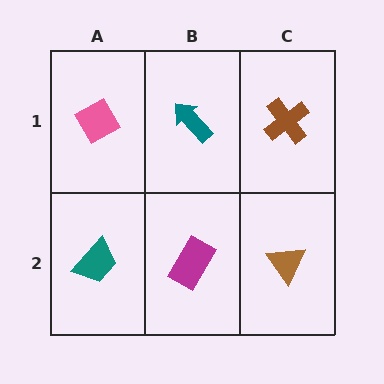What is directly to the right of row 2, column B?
A brown triangle.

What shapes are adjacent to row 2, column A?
A pink diamond (row 1, column A), a magenta rectangle (row 2, column B).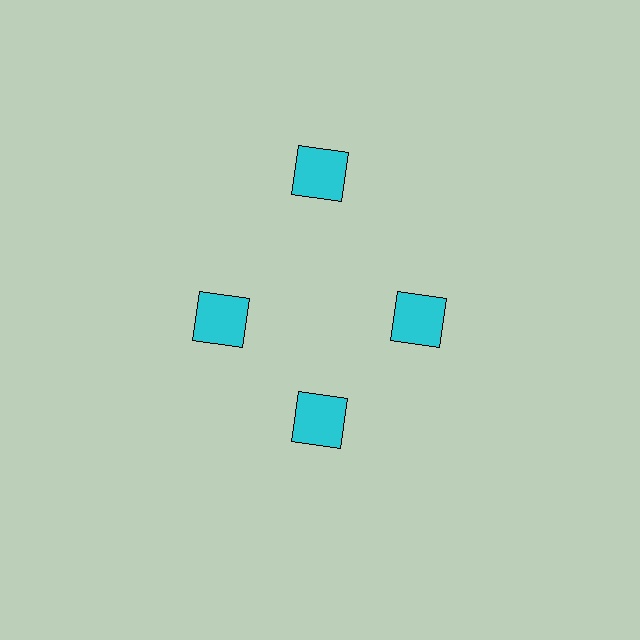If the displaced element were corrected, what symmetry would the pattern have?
It would have 4-fold rotational symmetry — the pattern would map onto itself every 90 degrees.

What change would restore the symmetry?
The symmetry would be restored by moving it inward, back onto the ring so that all 4 squares sit at equal angles and equal distance from the center.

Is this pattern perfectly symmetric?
No. The 4 cyan squares are arranged in a ring, but one element near the 12 o'clock position is pushed outward from the center, breaking the 4-fold rotational symmetry.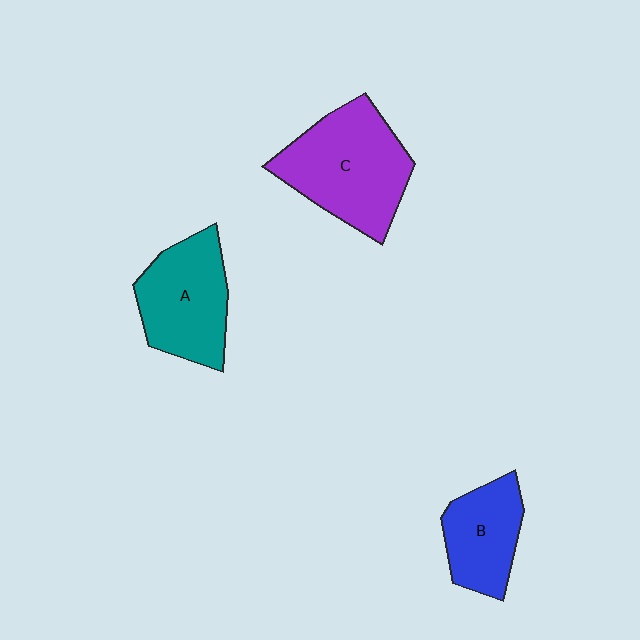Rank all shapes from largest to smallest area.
From largest to smallest: C (purple), A (teal), B (blue).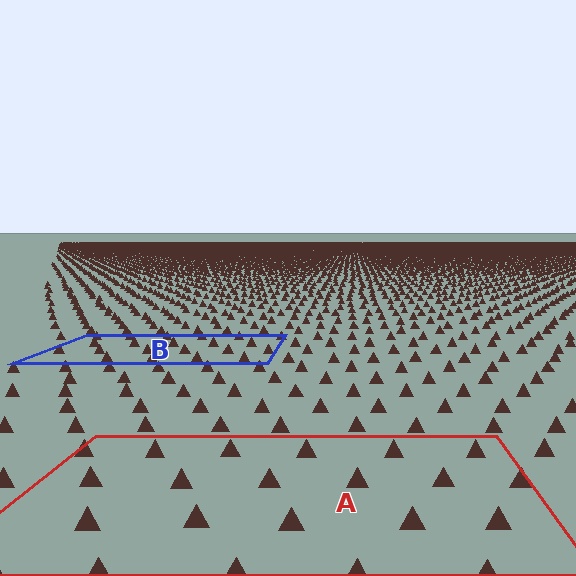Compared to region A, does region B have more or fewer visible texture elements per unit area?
Region B has more texture elements per unit area — they are packed more densely because it is farther away.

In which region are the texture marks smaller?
The texture marks are smaller in region B, because it is farther away.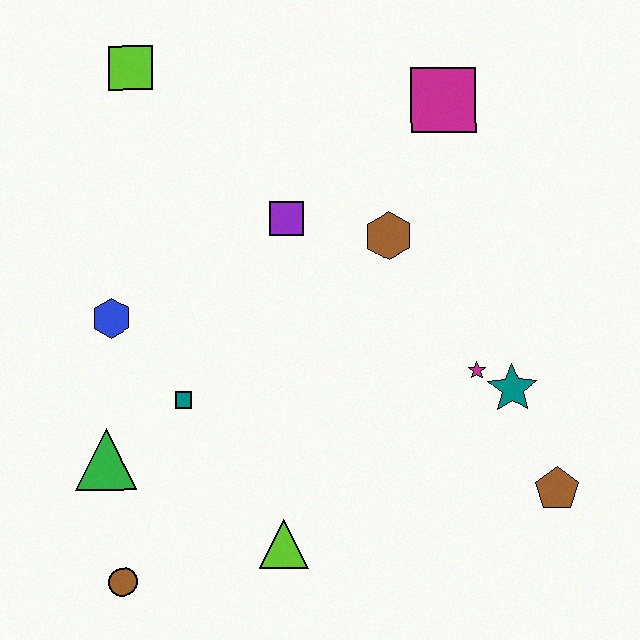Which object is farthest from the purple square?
The brown circle is farthest from the purple square.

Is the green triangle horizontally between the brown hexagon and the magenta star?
No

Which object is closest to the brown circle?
The green triangle is closest to the brown circle.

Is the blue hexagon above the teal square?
Yes